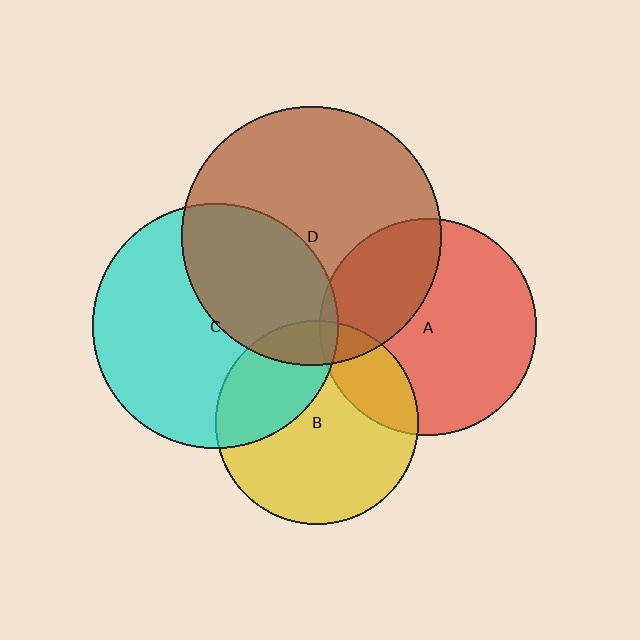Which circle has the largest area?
Circle D (brown).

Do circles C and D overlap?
Yes.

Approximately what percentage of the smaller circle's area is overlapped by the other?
Approximately 40%.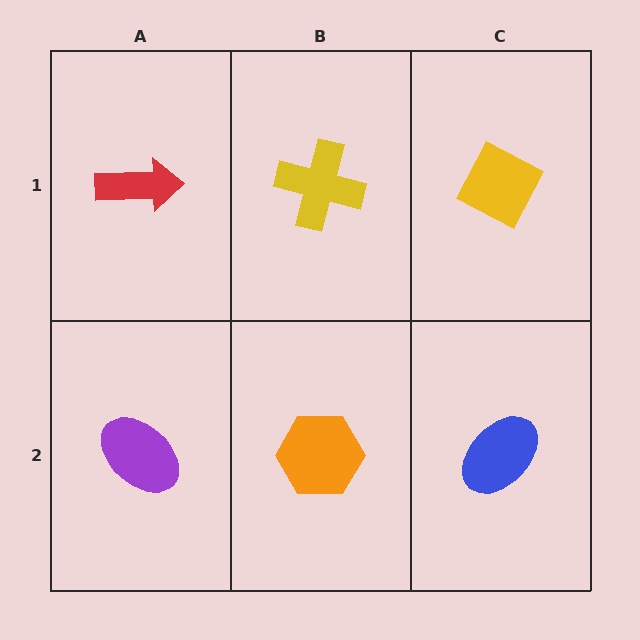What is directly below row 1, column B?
An orange hexagon.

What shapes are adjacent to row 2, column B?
A yellow cross (row 1, column B), a purple ellipse (row 2, column A), a blue ellipse (row 2, column C).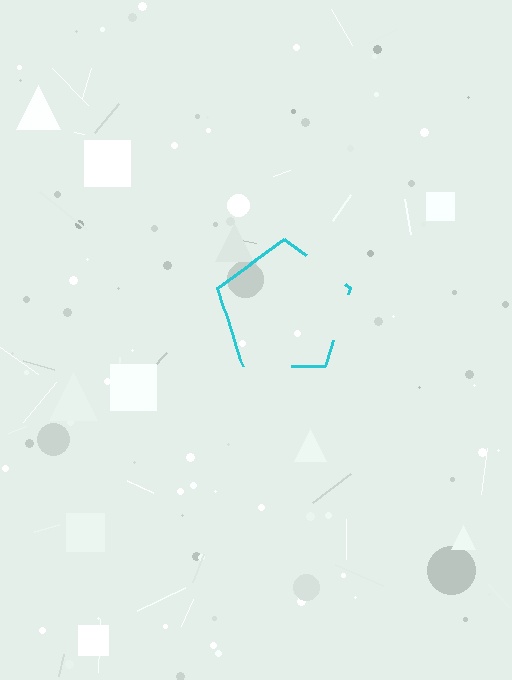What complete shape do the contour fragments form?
The contour fragments form a pentagon.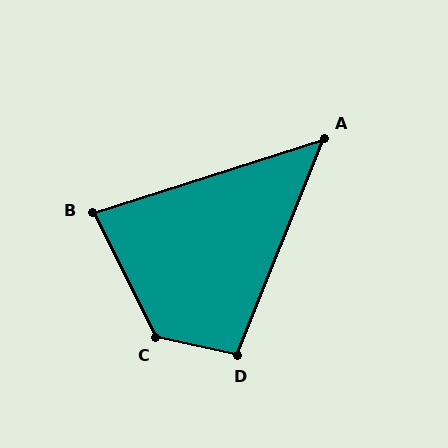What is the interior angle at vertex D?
Approximately 99 degrees (obtuse).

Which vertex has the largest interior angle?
C, at approximately 130 degrees.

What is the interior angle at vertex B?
Approximately 81 degrees (acute).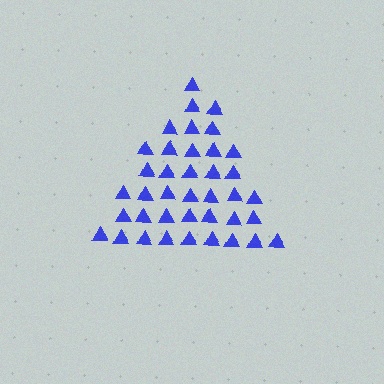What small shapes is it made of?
It is made of small triangles.